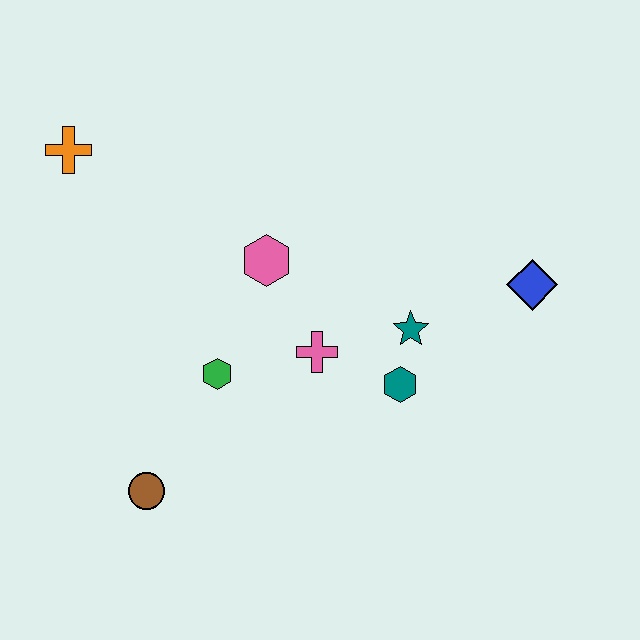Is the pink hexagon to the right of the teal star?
No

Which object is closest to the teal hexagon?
The teal star is closest to the teal hexagon.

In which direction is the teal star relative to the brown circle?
The teal star is to the right of the brown circle.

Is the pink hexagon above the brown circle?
Yes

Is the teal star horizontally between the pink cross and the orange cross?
No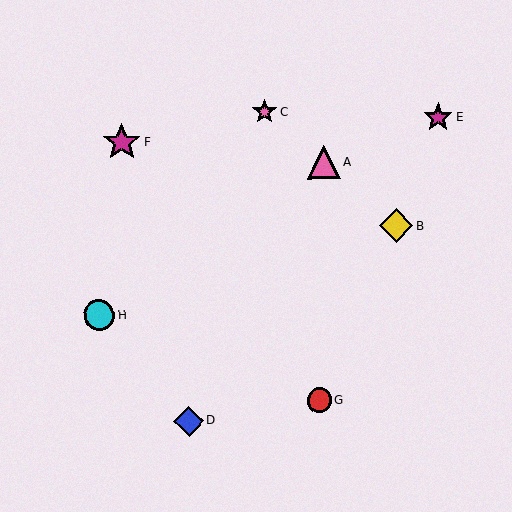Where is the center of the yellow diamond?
The center of the yellow diamond is at (396, 225).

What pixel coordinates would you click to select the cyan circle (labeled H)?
Click at (99, 315) to select the cyan circle H.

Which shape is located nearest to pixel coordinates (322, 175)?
The pink triangle (labeled A) at (324, 162) is nearest to that location.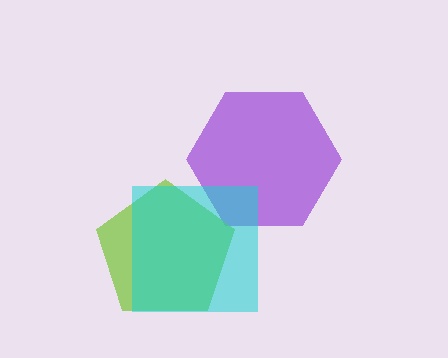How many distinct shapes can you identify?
There are 3 distinct shapes: a purple hexagon, a lime pentagon, a cyan square.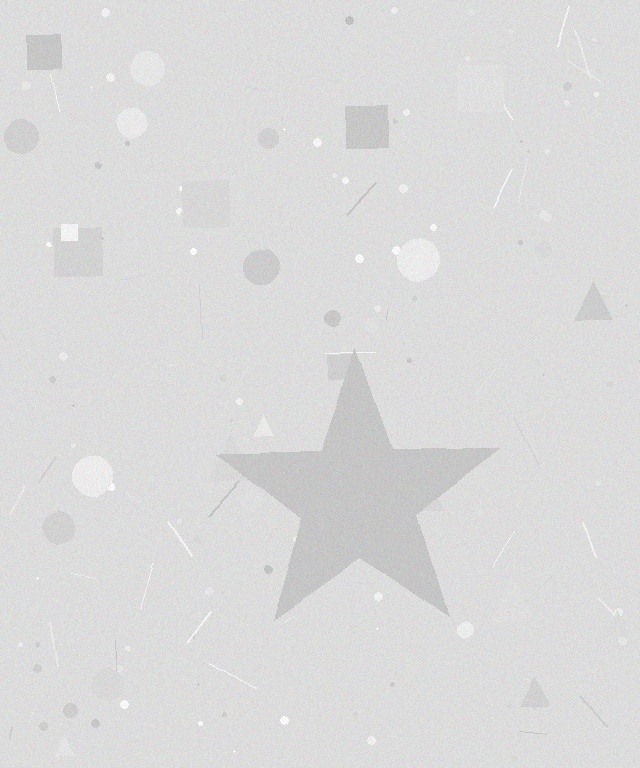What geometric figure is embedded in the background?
A star is embedded in the background.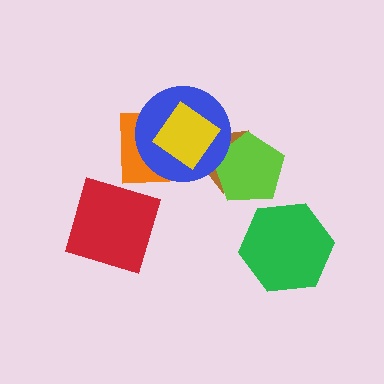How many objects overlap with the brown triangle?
4 objects overlap with the brown triangle.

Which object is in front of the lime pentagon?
The blue circle is in front of the lime pentagon.